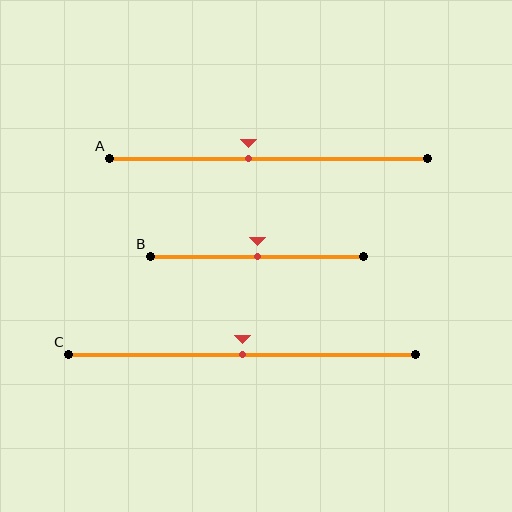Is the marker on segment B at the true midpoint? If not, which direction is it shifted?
Yes, the marker on segment B is at the true midpoint.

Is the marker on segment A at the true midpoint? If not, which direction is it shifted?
No, the marker on segment A is shifted to the left by about 6% of the segment length.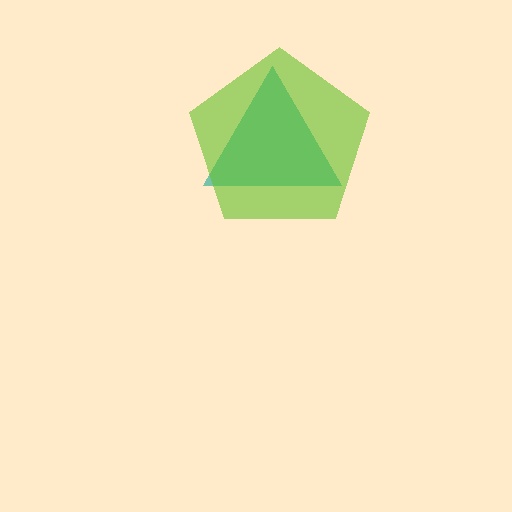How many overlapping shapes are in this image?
There are 2 overlapping shapes in the image.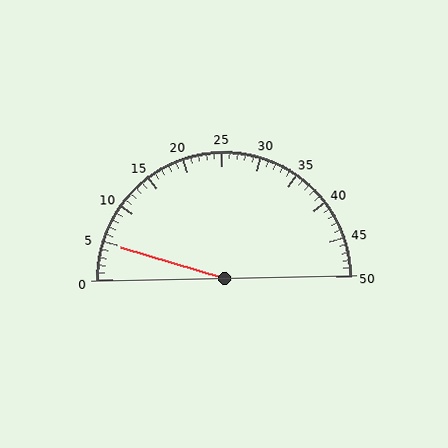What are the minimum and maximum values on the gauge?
The gauge ranges from 0 to 50.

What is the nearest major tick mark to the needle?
The nearest major tick mark is 5.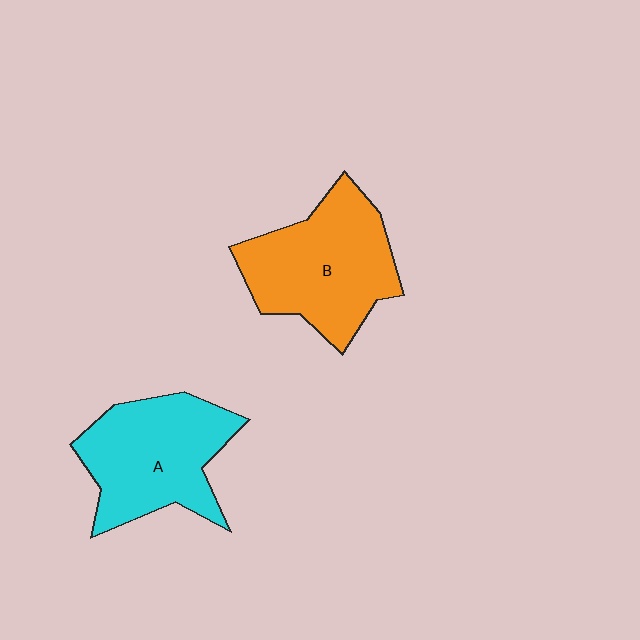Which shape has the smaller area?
Shape A (cyan).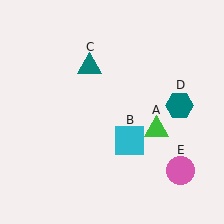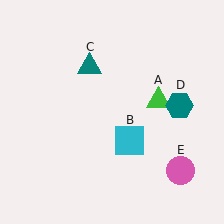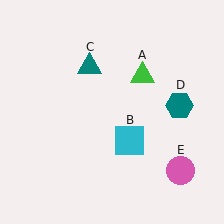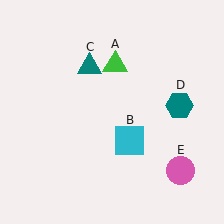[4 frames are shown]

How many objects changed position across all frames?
1 object changed position: green triangle (object A).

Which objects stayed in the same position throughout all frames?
Cyan square (object B) and teal triangle (object C) and teal hexagon (object D) and pink circle (object E) remained stationary.